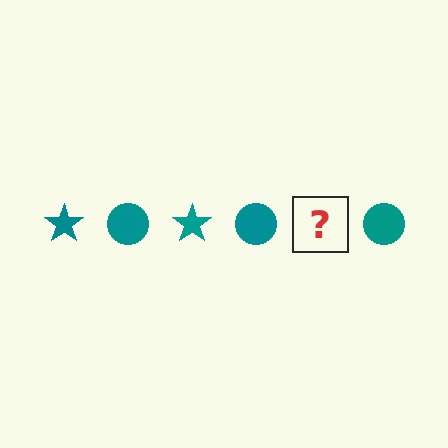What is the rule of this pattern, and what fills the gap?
The rule is that the pattern cycles through star, circle shapes in teal. The gap should be filled with a teal star.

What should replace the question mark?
The question mark should be replaced with a teal star.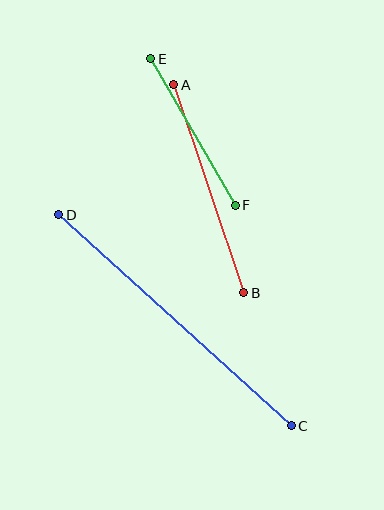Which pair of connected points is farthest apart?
Points C and D are farthest apart.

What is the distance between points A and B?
The distance is approximately 219 pixels.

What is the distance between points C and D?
The distance is approximately 314 pixels.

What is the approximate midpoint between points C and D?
The midpoint is at approximately (175, 320) pixels.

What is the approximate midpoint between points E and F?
The midpoint is at approximately (193, 132) pixels.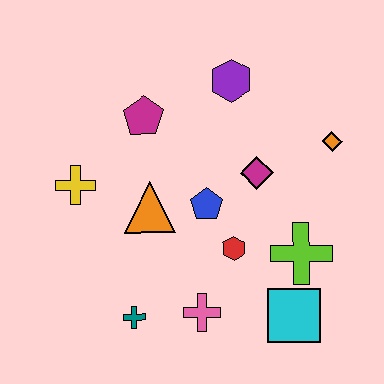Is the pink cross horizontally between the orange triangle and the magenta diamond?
Yes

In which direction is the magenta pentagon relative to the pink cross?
The magenta pentagon is above the pink cross.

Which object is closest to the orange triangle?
The blue pentagon is closest to the orange triangle.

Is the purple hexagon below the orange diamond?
No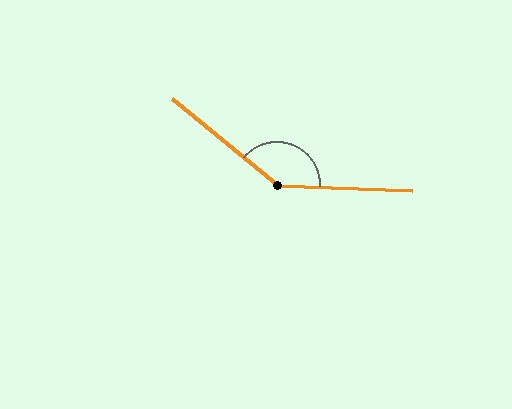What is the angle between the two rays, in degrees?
Approximately 143 degrees.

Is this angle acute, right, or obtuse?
It is obtuse.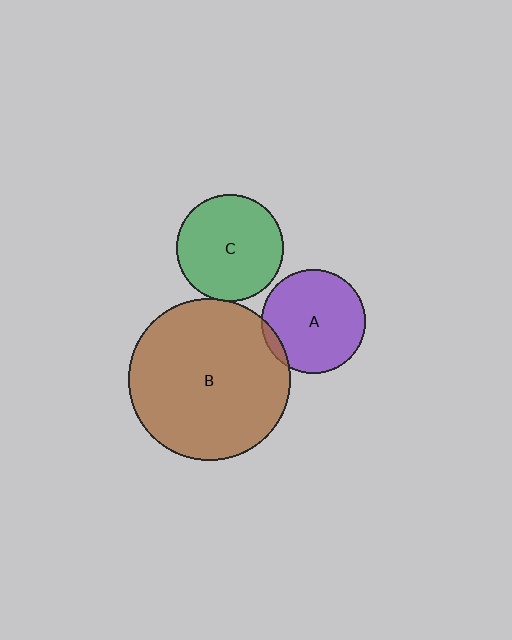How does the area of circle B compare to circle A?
Approximately 2.4 times.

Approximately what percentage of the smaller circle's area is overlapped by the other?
Approximately 5%.